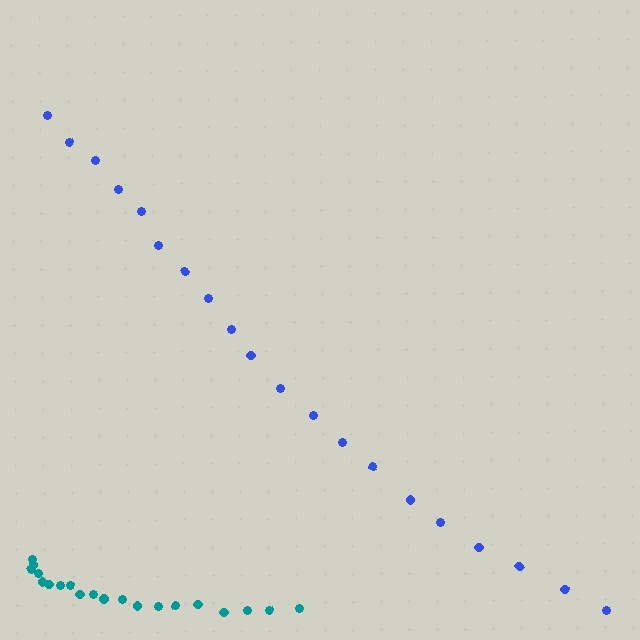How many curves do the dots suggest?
There are 2 distinct paths.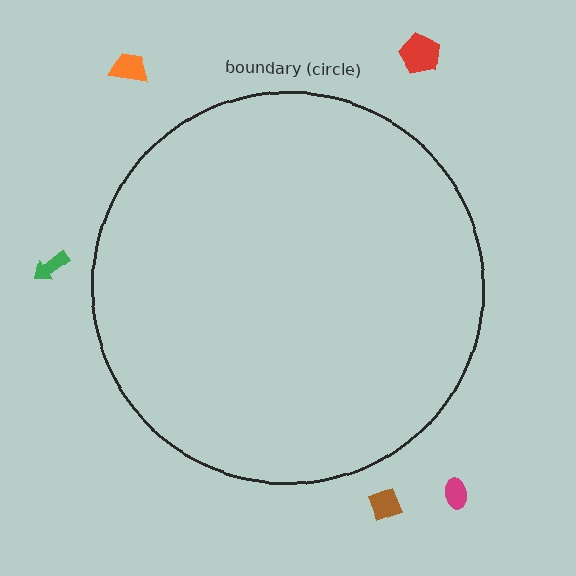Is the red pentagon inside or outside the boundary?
Outside.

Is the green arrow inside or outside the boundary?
Outside.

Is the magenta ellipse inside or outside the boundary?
Outside.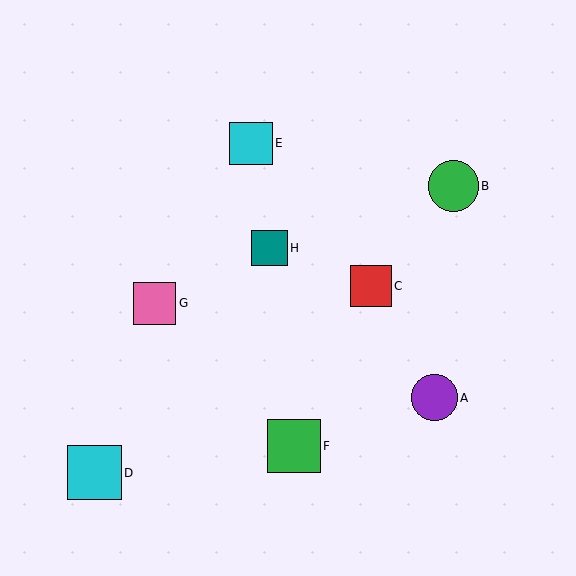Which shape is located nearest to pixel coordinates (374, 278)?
The red square (labeled C) at (371, 286) is nearest to that location.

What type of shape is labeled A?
Shape A is a purple circle.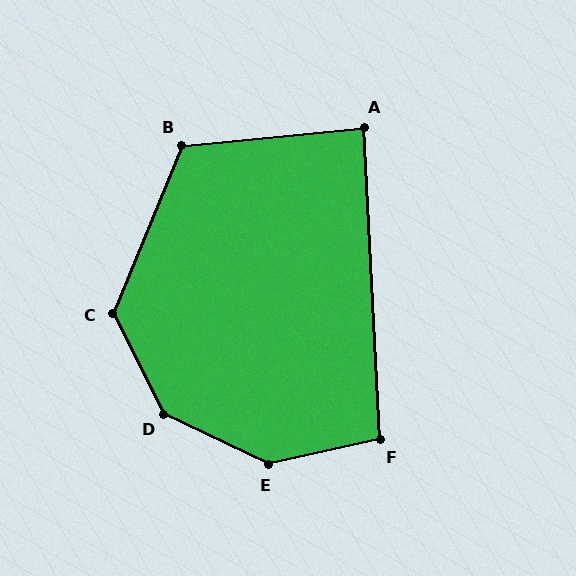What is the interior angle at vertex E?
Approximately 142 degrees (obtuse).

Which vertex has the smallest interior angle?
A, at approximately 87 degrees.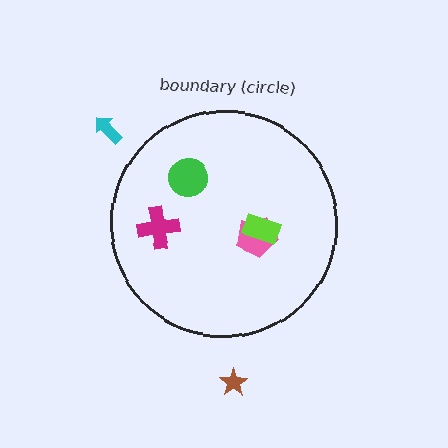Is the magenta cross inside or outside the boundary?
Inside.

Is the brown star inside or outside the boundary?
Outside.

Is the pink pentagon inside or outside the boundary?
Inside.